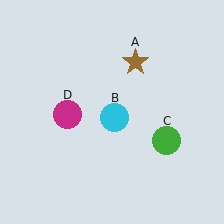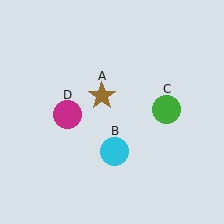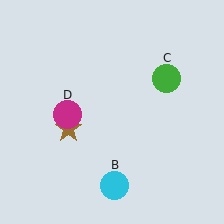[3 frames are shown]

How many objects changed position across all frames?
3 objects changed position: brown star (object A), cyan circle (object B), green circle (object C).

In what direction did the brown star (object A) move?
The brown star (object A) moved down and to the left.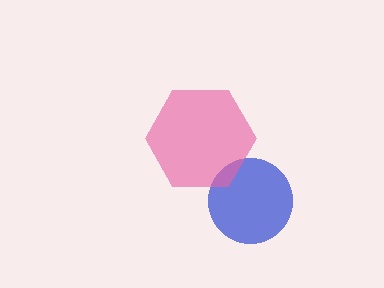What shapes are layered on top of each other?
The layered shapes are: a blue circle, a pink hexagon.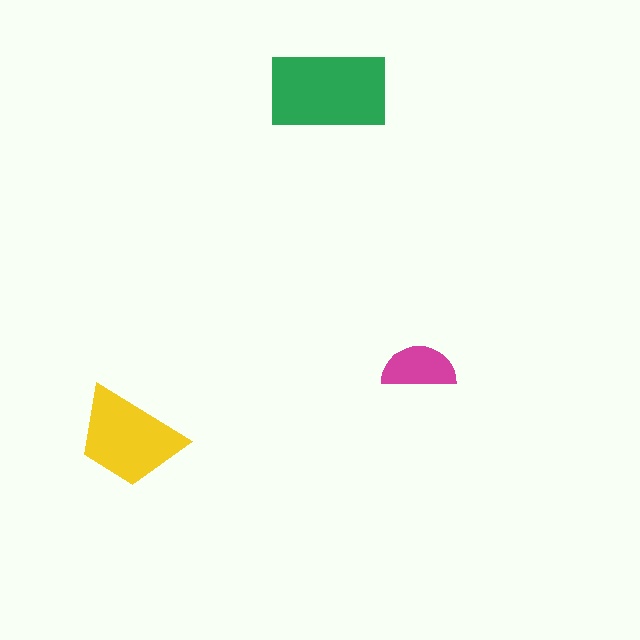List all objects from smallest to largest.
The magenta semicircle, the yellow trapezoid, the green rectangle.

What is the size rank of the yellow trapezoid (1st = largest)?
2nd.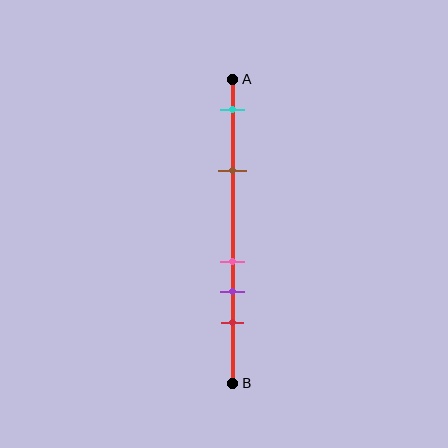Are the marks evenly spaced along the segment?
No, the marks are not evenly spaced.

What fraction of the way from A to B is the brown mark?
The brown mark is approximately 30% (0.3) of the way from A to B.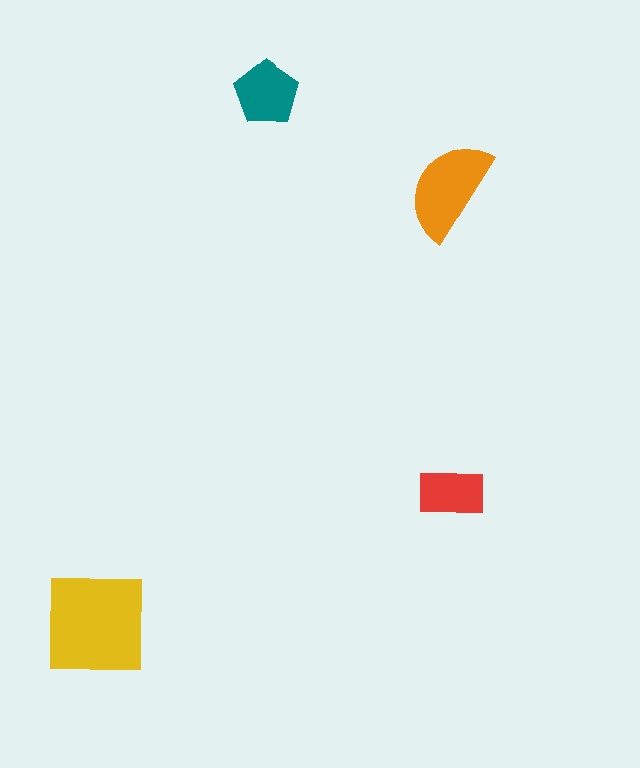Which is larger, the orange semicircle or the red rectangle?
The orange semicircle.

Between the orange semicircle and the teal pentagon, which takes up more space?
The orange semicircle.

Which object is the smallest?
The red rectangle.